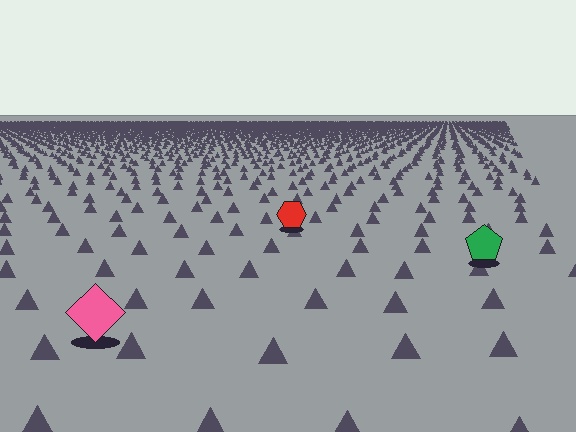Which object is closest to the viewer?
The pink diamond is closest. The texture marks near it are larger and more spread out.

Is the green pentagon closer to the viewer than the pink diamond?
No. The pink diamond is closer — you can tell from the texture gradient: the ground texture is coarser near it.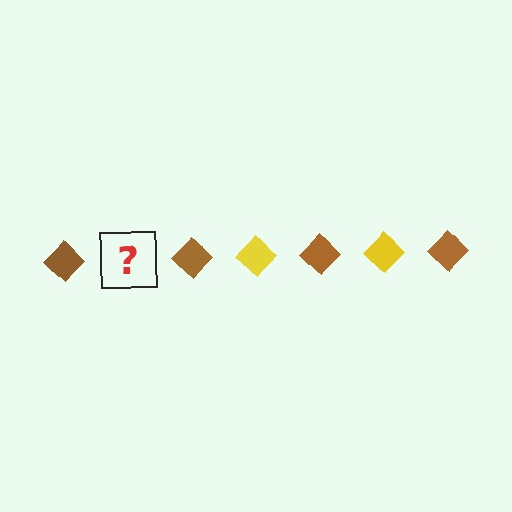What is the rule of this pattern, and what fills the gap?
The rule is that the pattern cycles through brown, yellow diamonds. The gap should be filled with a yellow diamond.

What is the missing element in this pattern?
The missing element is a yellow diamond.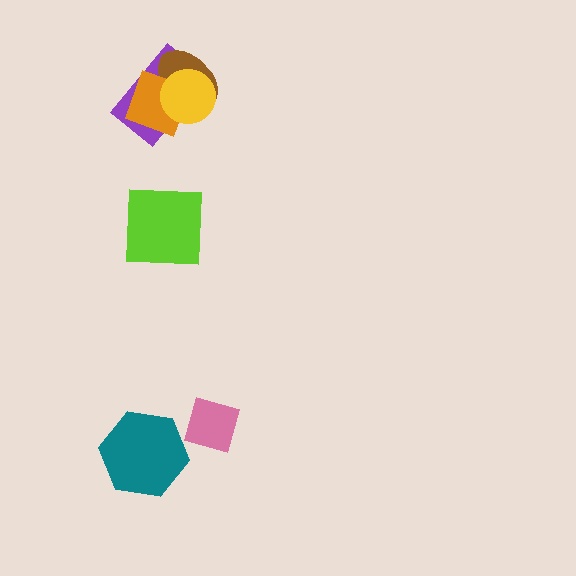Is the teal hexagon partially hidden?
No, no other shape covers it.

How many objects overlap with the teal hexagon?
0 objects overlap with the teal hexagon.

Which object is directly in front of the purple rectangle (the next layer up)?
The brown ellipse is directly in front of the purple rectangle.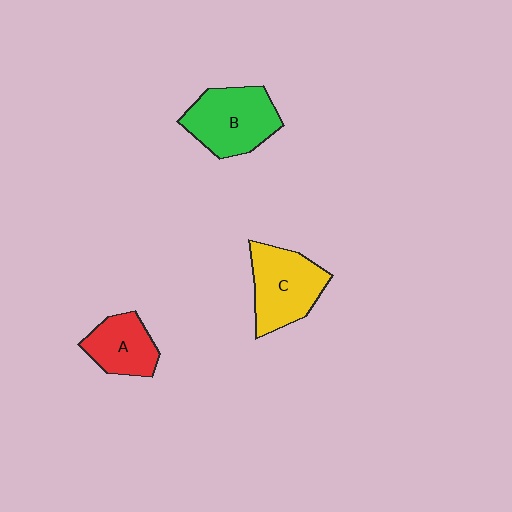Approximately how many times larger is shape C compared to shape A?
Approximately 1.4 times.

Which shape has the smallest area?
Shape A (red).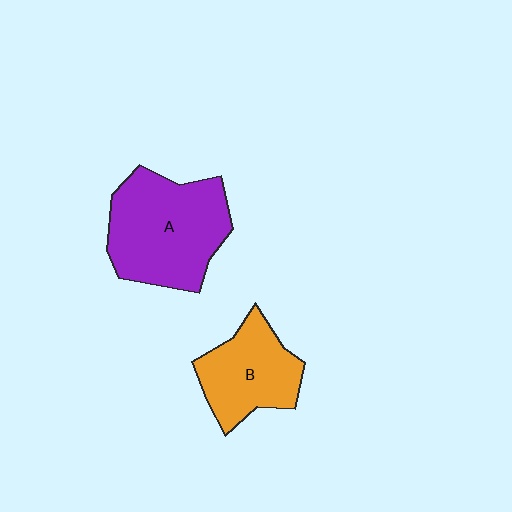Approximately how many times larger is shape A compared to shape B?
Approximately 1.5 times.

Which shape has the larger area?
Shape A (purple).